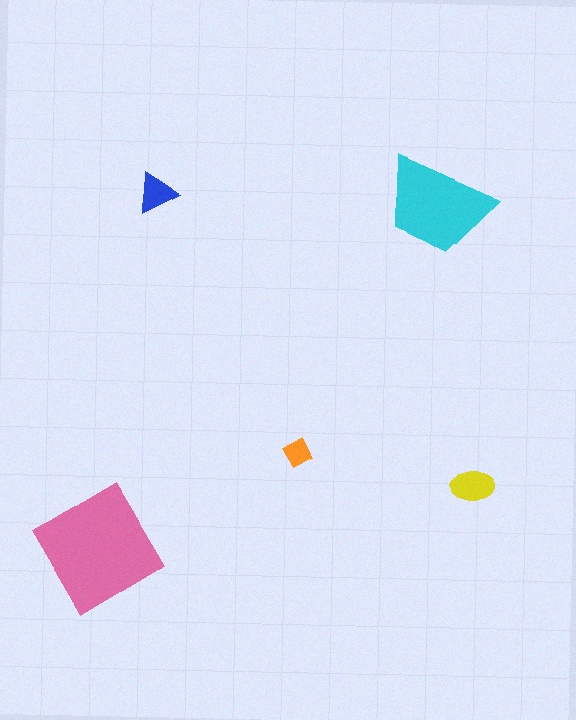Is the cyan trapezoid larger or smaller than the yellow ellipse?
Larger.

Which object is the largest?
The pink diamond.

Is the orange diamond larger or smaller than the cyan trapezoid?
Smaller.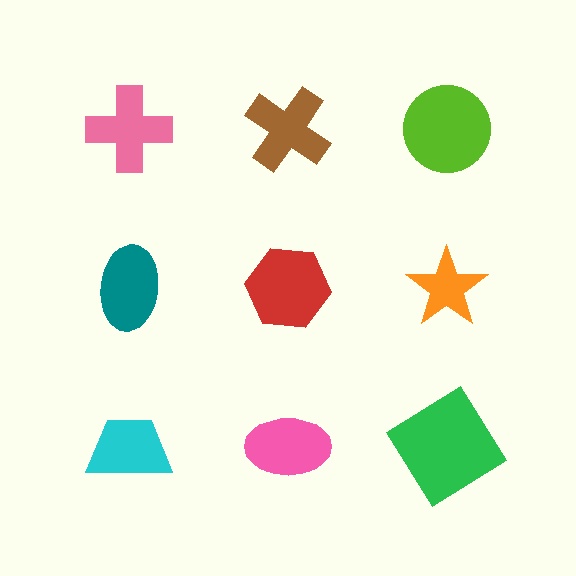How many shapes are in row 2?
3 shapes.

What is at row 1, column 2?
A brown cross.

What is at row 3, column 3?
A green diamond.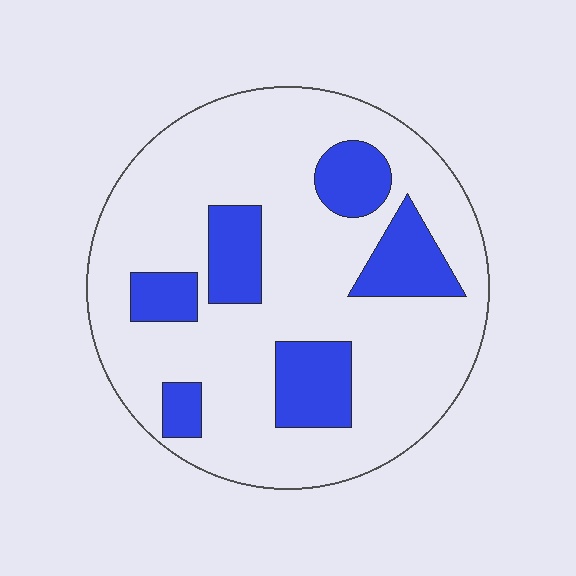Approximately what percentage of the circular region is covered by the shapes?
Approximately 20%.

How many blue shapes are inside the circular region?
6.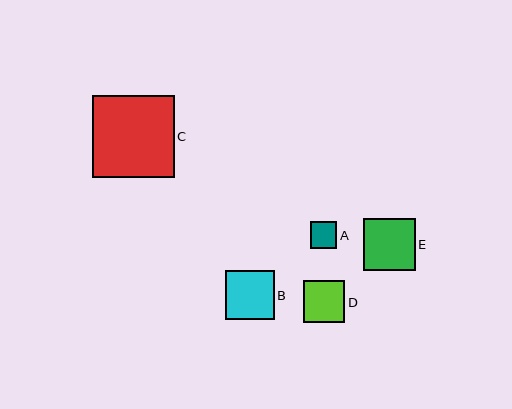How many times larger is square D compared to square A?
Square D is approximately 1.6 times the size of square A.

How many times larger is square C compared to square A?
Square C is approximately 3.1 times the size of square A.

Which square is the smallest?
Square A is the smallest with a size of approximately 27 pixels.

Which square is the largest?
Square C is the largest with a size of approximately 82 pixels.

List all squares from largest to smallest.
From largest to smallest: C, E, B, D, A.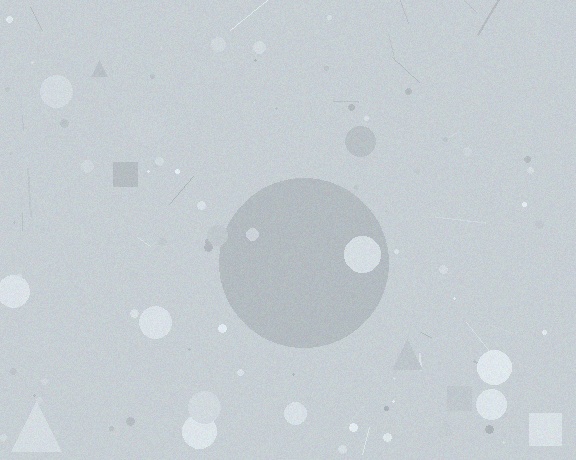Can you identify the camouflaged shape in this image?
The camouflaged shape is a circle.